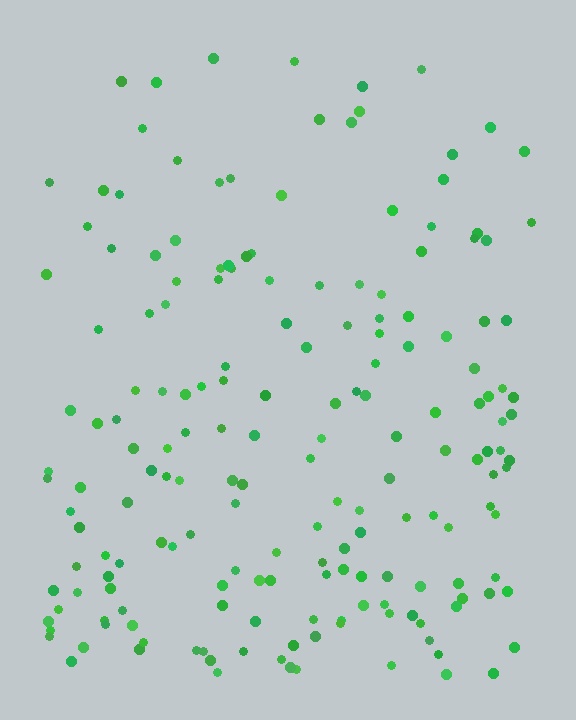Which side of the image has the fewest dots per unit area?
The top.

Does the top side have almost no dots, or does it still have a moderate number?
Still a moderate number, just noticeably fewer than the bottom.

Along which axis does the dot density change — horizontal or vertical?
Vertical.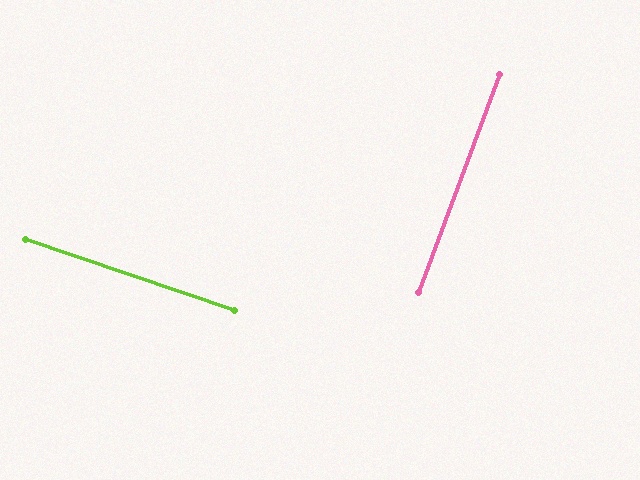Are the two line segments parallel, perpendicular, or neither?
Perpendicular — they meet at approximately 88°.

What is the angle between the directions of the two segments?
Approximately 88 degrees.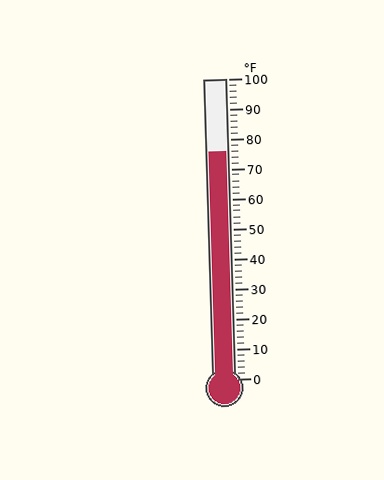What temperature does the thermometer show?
The thermometer shows approximately 76°F.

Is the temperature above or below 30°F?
The temperature is above 30°F.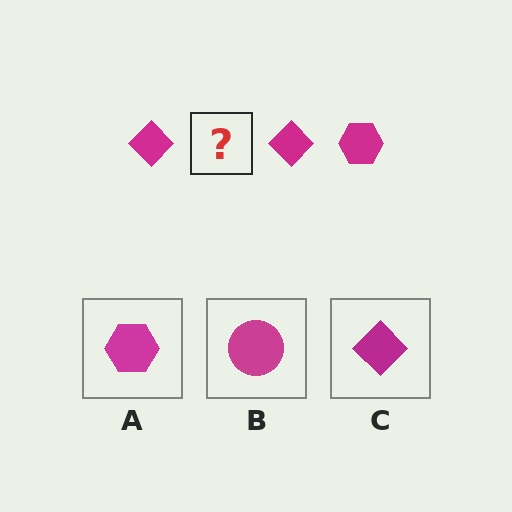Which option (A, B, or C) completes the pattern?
A.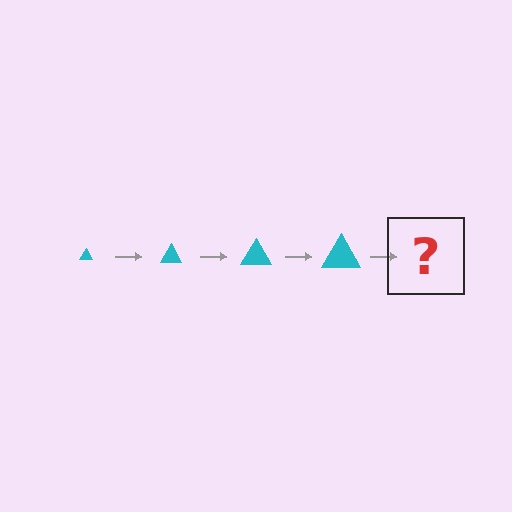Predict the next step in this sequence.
The next step is a cyan triangle, larger than the previous one.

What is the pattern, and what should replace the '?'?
The pattern is that the triangle gets progressively larger each step. The '?' should be a cyan triangle, larger than the previous one.